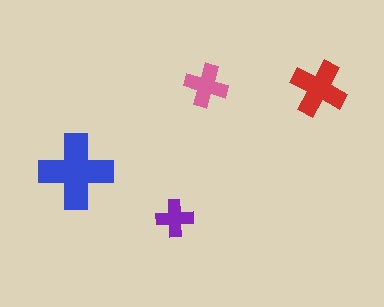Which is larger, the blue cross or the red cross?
The blue one.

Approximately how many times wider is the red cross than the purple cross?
About 1.5 times wider.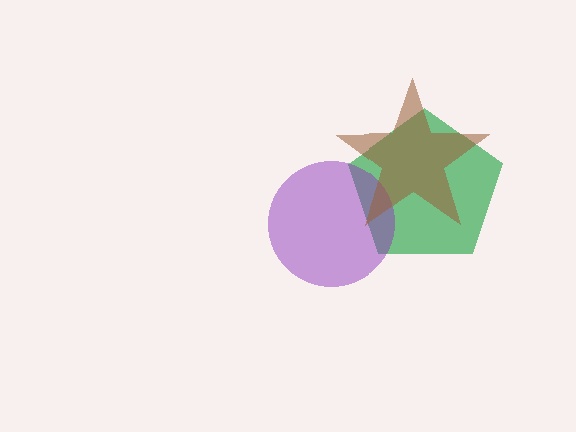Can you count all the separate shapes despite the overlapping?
Yes, there are 3 separate shapes.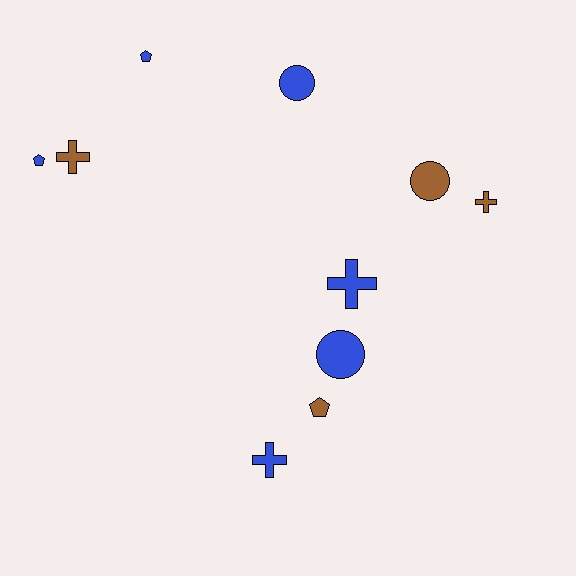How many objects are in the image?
There are 10 objects.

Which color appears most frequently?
Blue, with 6 objects.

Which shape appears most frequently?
Cross, with 4 objects.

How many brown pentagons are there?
There is 1 brown pentagon.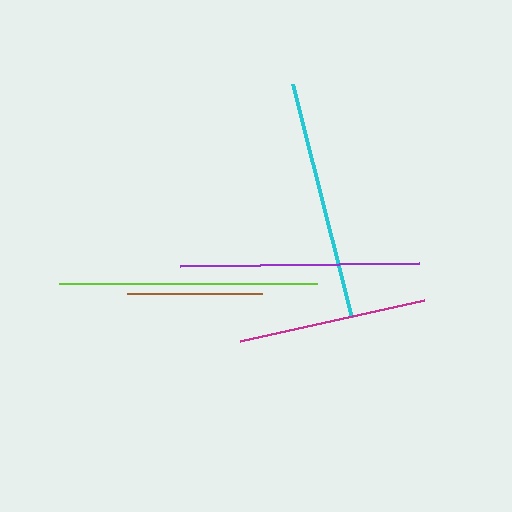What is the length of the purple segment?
The purple segment is approximately 240 pixels long.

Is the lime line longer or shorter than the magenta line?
The lime line is longer than the magenta line.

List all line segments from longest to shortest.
From longest to shortest: lime, cyan, purple, magenta, brown.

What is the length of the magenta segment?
The magenta segment is approximately 188 pixels long.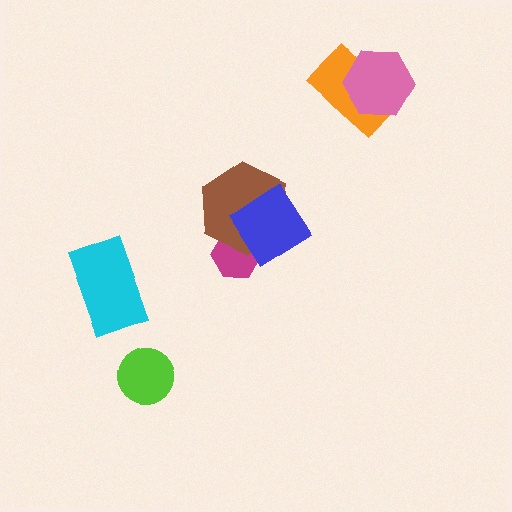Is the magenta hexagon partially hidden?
Yes, it is partially covered by another shape.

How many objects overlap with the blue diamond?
2 objects overlap with the blue diamond.